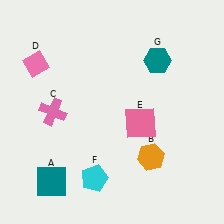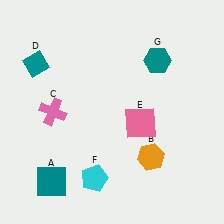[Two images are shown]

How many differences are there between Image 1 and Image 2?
There is 1 difference between the two images.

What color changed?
The diamond (D) changed from pink in Image 1 to teal in Image 2.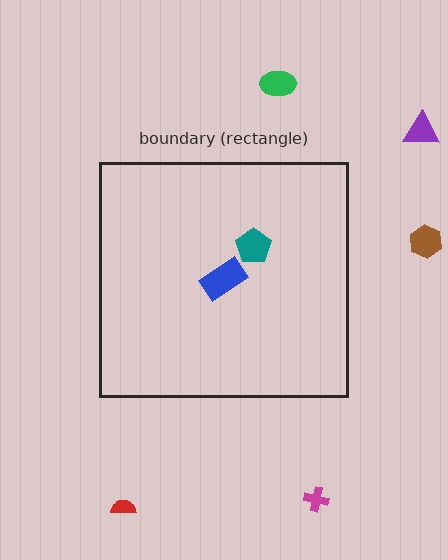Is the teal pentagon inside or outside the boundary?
Inside.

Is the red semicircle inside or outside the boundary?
Outside.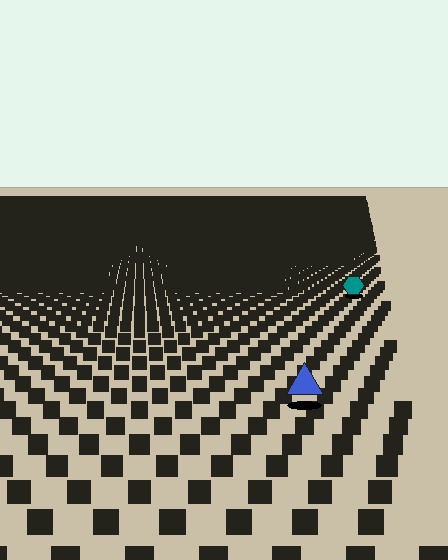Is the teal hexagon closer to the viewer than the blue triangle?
No. The blue triangle is closer — you can tell from the texture gradient: the ground texture is coarser near it.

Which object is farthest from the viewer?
The teal hexagon is farthest from the viewer. It appears smaller and the ground texture around it is denser.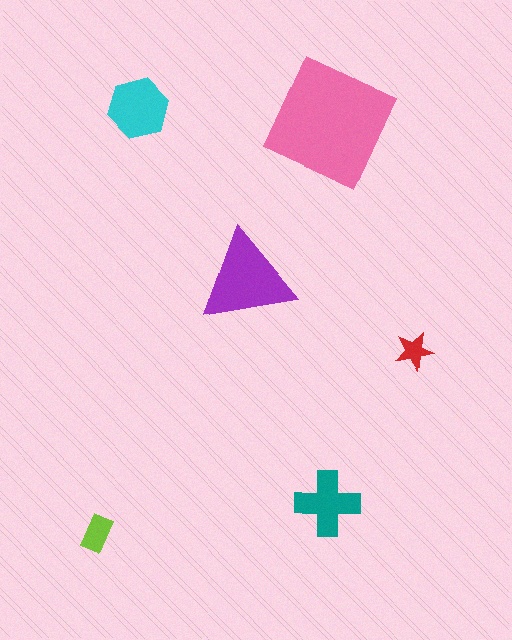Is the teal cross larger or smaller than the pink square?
Smaller.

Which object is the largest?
The pink square.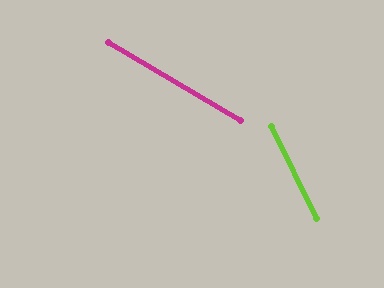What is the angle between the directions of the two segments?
Approximately 33 degrees.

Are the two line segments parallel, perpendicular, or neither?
Neither parallel nor perpendicular — they differ by about 33°.